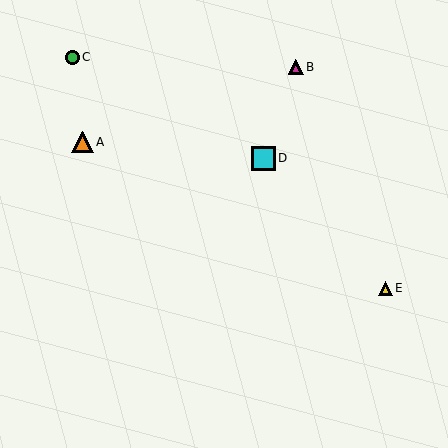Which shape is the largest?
The cyan square (labeled D) is the largest.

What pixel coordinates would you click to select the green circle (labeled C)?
Click at (72, 57) to select the green circle C.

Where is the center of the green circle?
The center of the green circle is at (72, 57).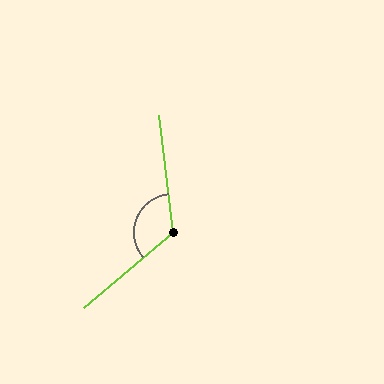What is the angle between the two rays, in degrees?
Approximately 124 degrees.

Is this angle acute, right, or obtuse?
It is obtuse.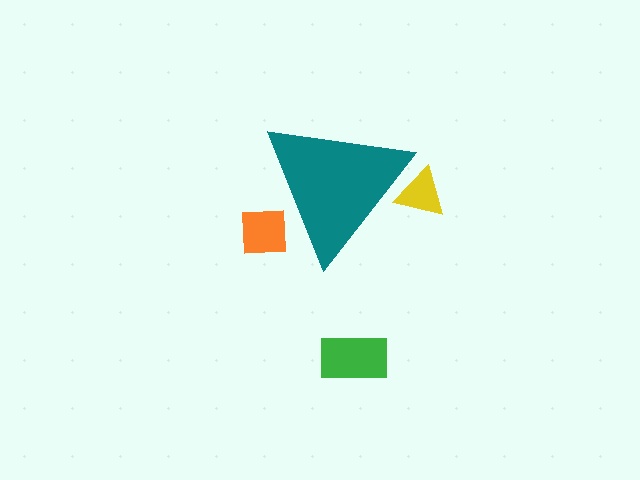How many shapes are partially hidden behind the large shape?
2 shapes are partially hidden.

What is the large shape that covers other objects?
A teal triangle.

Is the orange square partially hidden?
Yes, the orange square is partially hidden behind the teal triangle.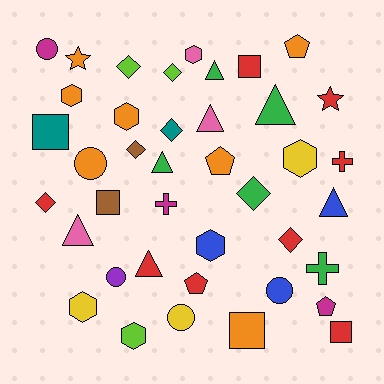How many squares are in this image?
There are 5 squares.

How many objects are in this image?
There are 40 objects.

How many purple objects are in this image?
There is 1 purple object.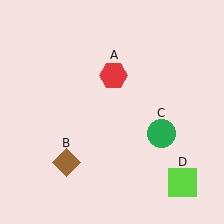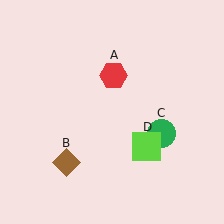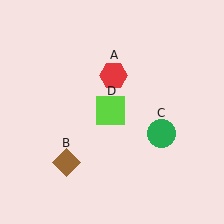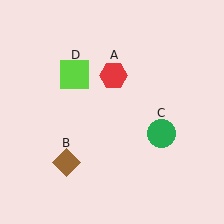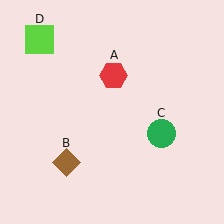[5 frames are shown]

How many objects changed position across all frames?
1 object changed position: lime square (object D).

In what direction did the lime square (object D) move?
The lime square (object D) moved up and to the left.